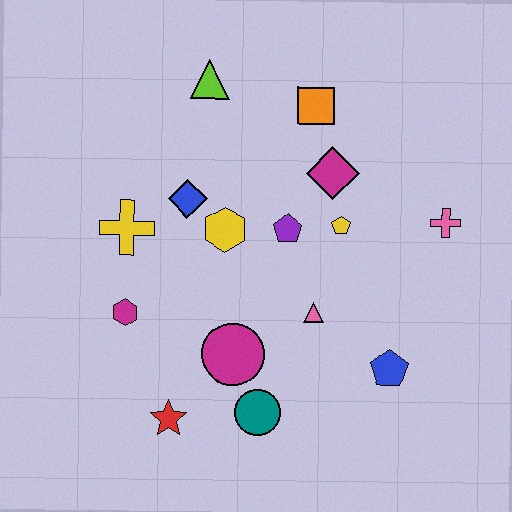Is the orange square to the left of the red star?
No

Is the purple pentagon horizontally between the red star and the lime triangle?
No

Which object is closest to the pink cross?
The yellow pentagon is closest to the pink cross.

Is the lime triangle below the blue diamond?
No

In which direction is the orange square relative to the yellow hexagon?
The orange square is above the yellow hexagon.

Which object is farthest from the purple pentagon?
The red star is farthest from the purple pentagon.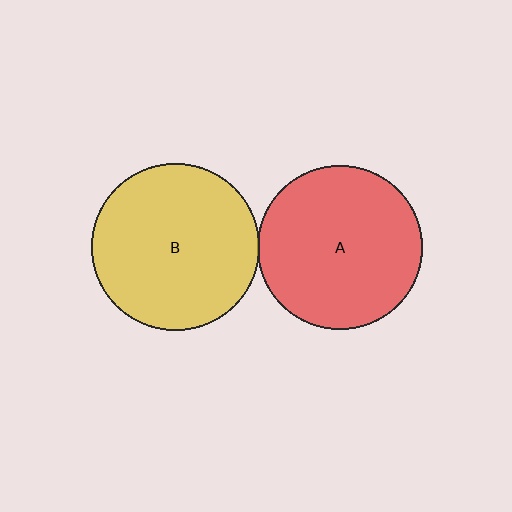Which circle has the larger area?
Circle B (yellow).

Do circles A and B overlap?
Yes.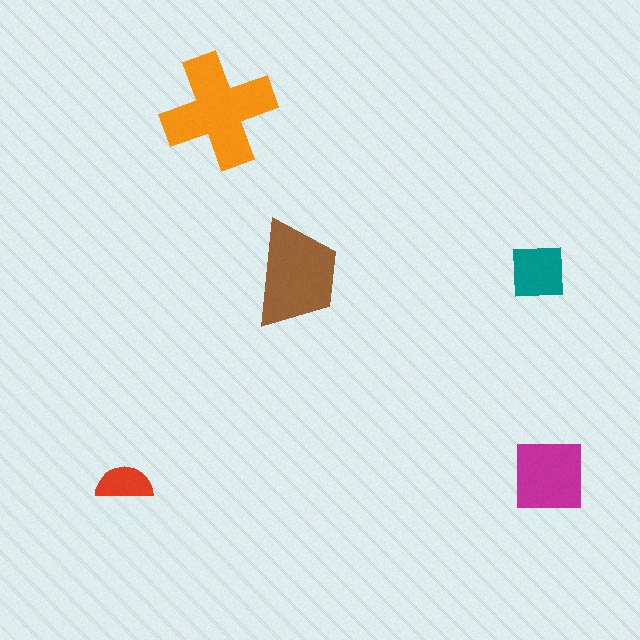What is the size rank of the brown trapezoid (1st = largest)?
2nd.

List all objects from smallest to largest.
The red semicircle, the teal square, the magenta square, the brown trapezoid, the orange cross.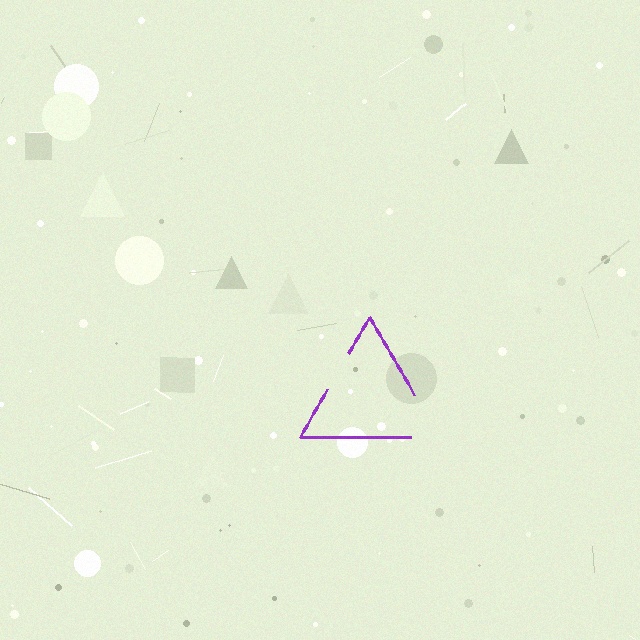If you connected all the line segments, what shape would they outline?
They would outline a triangle.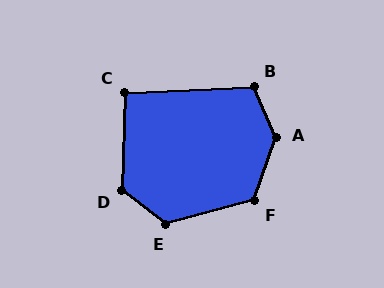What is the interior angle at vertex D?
Approximately 125 degrees (obtuse).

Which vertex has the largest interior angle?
A, at approximately 138 degrees.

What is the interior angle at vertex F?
Approximately 124 degrees (obtuse).